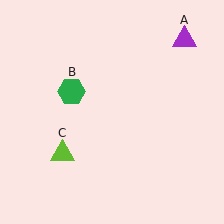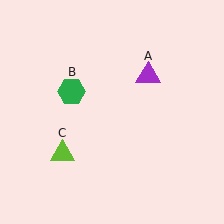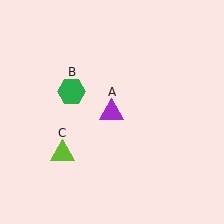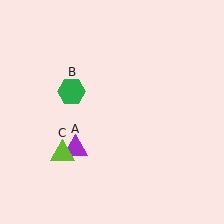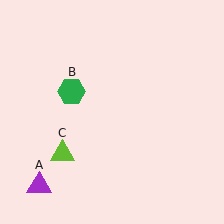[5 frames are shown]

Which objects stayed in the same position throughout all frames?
Green hexagon (object B) and lime triangle (object C) remained stationary.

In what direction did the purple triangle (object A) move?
The purple triangle (object A) moved down and to the left.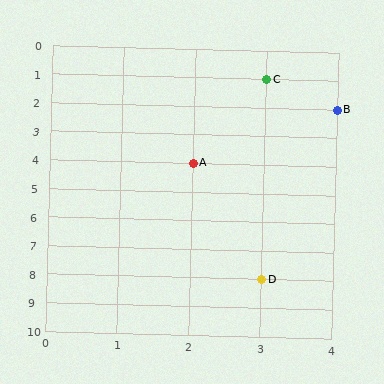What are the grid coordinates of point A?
Point A is at grid coordinates (2, 4).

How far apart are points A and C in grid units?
Points A and C are 1 column and 3 rows apart (about 3.2 grid units diagonally).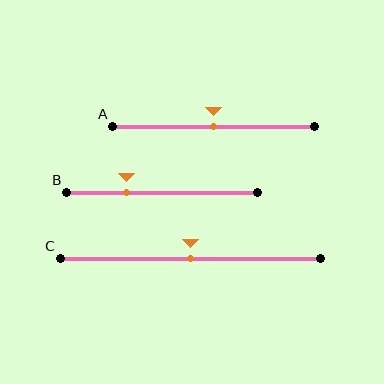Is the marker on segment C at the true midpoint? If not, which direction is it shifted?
Yes, the marker on segment C is at the true midpoint.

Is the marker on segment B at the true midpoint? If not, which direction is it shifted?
No, the marker on segment B is shifted to the left by about 19% of the segment length.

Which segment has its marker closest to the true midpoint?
Segment A has its marker closest to the true midpoint.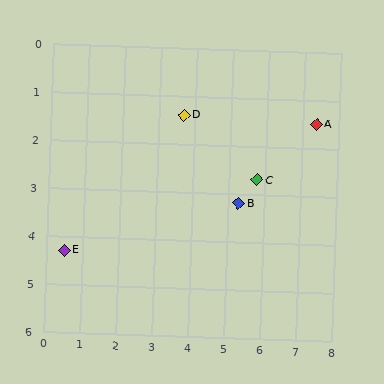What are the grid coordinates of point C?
Point C is at approximately (5.8, 2.7).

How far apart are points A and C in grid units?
Points A and C are about 2.0 grid units apart.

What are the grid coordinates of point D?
Point D is at approximately (3.7, 1.4).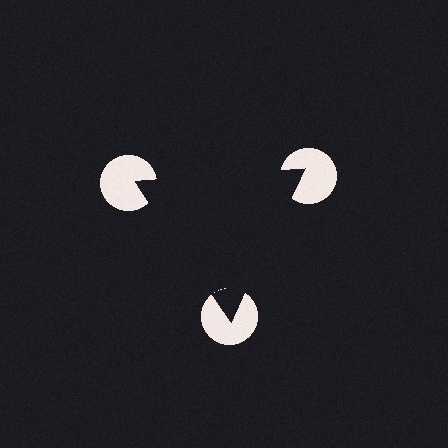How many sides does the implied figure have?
3 sides.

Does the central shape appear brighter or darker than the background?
It typically appears slightly darker than the background, even though no actual brightness change is drawn.